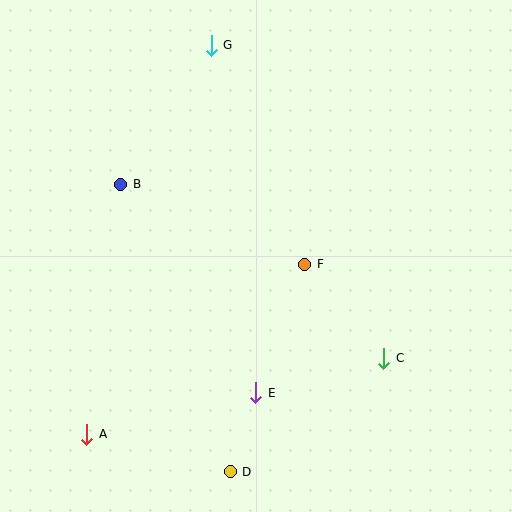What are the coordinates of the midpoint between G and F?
The midpoint between G and F is at (258, 155).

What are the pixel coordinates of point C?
Point C is at (384, 358).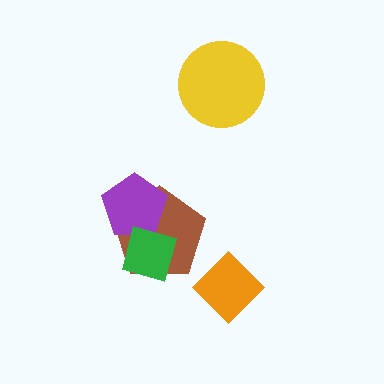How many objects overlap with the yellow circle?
0 objects overlap with the yellow circle.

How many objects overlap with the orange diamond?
0 objects overlap with the orange diamond.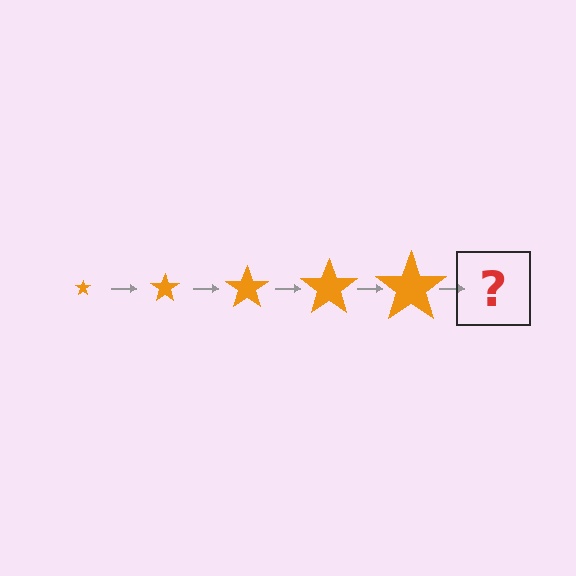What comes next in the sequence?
The next element should be an orange star, larger than the previous one.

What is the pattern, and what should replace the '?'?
The pattern is that the star gets progressively larger each step. The '?' should be an orange star, larger than the previous one.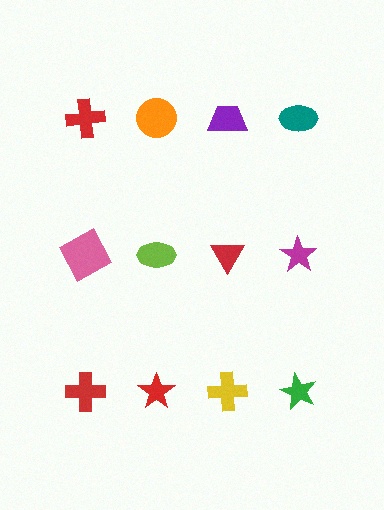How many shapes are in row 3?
4 shapes.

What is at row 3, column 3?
A yellow cross.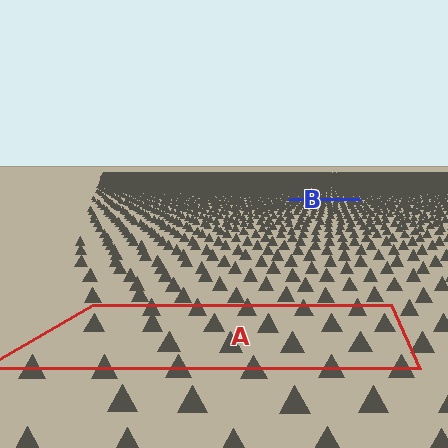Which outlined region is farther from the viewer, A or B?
Region B is farther from the viewer — the texture elements inside it appear smaller and more densely packed.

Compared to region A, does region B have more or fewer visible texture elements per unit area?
Region B has more texture elements per unit area — they are packed more densely because it is farther away.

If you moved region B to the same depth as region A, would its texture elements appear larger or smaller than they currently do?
They would appear larger. At a closer depth, the same texture elements are projected at a bigger on-screen size.